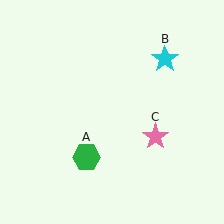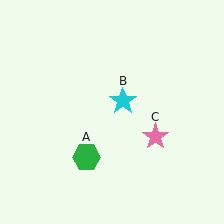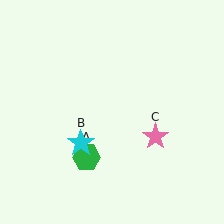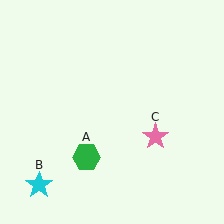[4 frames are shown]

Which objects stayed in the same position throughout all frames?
Green hexagon (object A) and pink star (object C) remained stationary.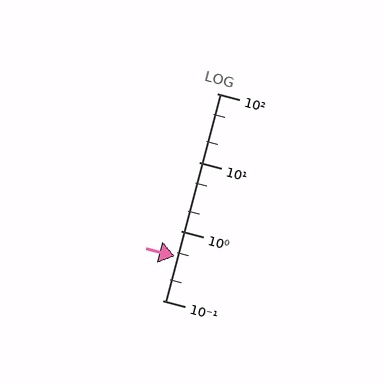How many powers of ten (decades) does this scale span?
The scale spans 3 decades, from 0.1 to 100.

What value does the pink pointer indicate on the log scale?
The pointer indicates approximately 0.43.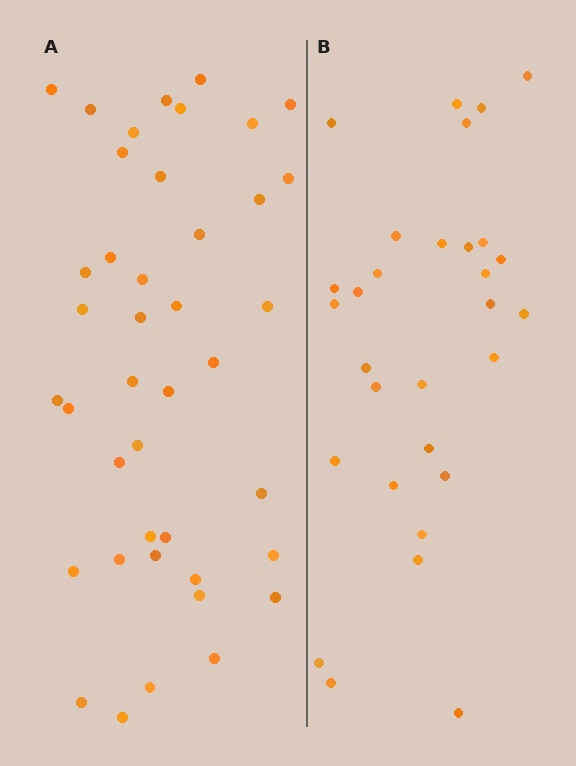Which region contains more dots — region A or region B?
Region A (the left region) has more dots.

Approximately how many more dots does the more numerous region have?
Region A has roughly 12 or so more dots than region B.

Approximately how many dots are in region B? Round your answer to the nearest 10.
About 30 dots.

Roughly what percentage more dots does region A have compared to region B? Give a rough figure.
About 35% more.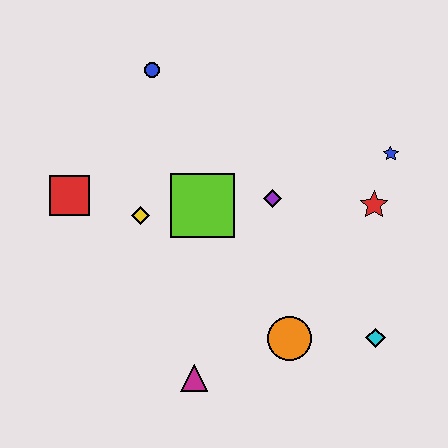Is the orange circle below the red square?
Yes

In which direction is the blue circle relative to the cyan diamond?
The blue circle is above the cyan diamond.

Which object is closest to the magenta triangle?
The orange circle is closest to the magenta triangle.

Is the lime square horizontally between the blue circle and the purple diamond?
Yes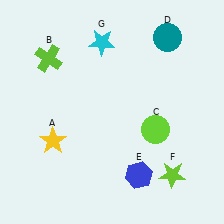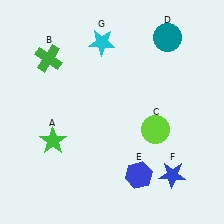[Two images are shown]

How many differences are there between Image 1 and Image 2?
There are 3 differences between the two images.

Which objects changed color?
A changed from yellow to green. B changed from lime to green. F changed from lime to blue.